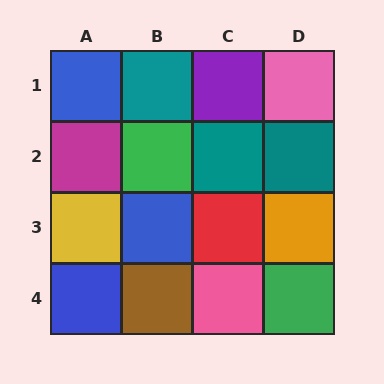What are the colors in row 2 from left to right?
Magenta, green, teal, teal.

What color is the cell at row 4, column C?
Pink.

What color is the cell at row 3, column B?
Blue.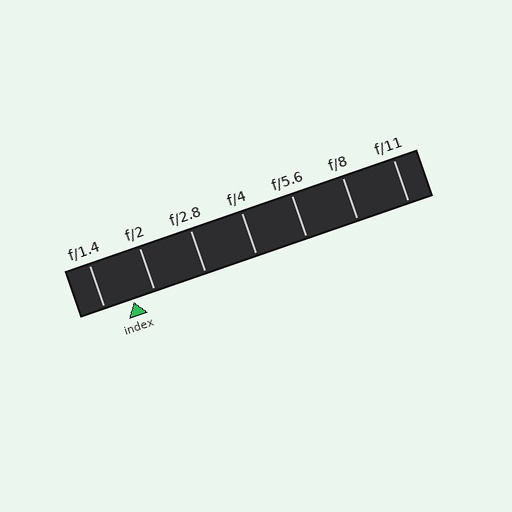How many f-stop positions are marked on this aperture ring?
There are 7 f-stop positions marked.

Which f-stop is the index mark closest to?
The index mark is closest to f/2.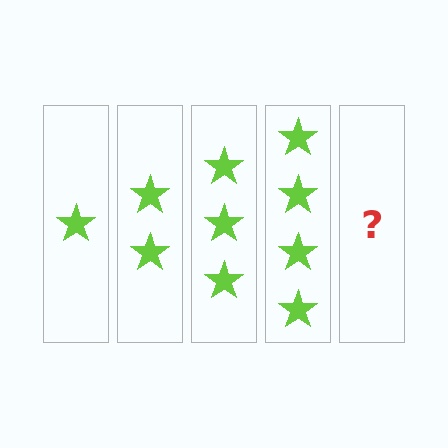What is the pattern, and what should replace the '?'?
The pattern is that each step adds one more star. The '?' should be 5 stars.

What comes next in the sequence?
The next element should be 5 stars.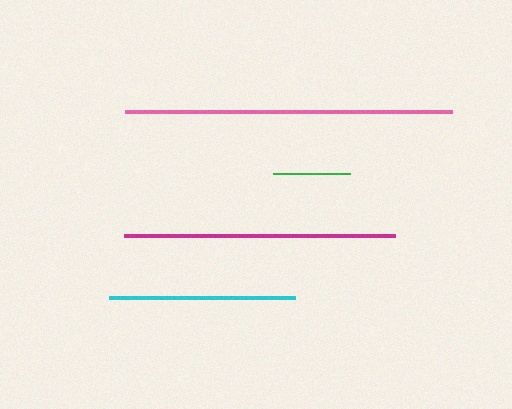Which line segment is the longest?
The pink line is the longest at approximately 326 pixels.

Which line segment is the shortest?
The green line is the shortest at approximately 76 pixels.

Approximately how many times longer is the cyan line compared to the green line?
The cyan line is approximately 2.4 times the length of the green line.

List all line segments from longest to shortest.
From longest to shortest: pink, magenta, cyan, green.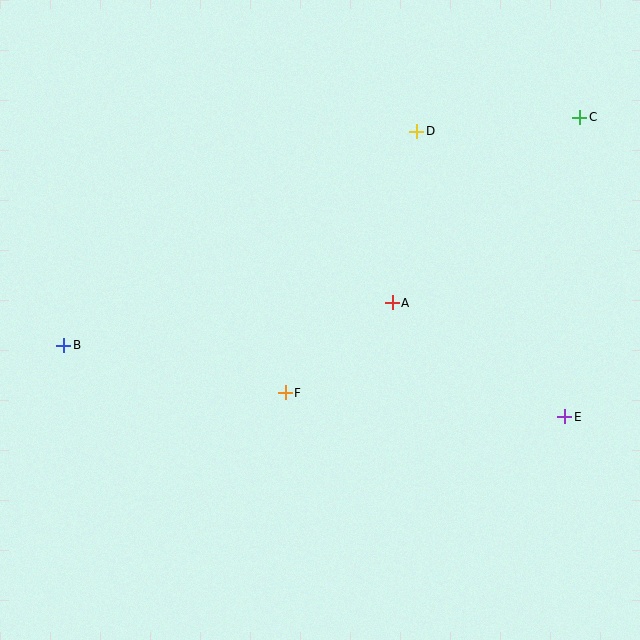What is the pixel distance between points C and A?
The distance between C and A is 264 pixels.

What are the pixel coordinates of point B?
Point B is at (64, 345).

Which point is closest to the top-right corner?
Point C is closest to the top-right corner.